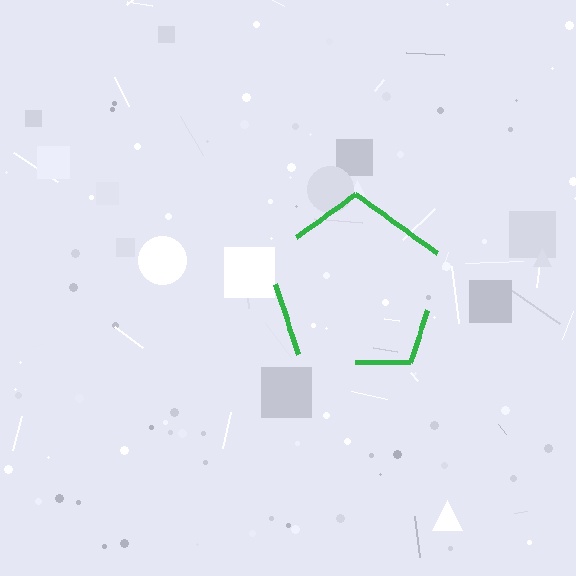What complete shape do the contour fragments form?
The contour fragments form a pentagon.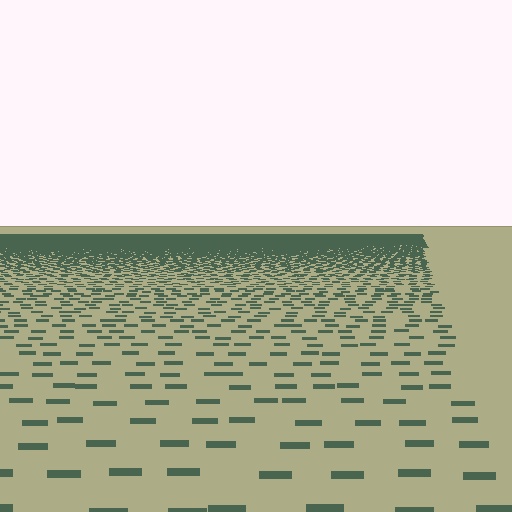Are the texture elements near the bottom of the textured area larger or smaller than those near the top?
Larger. Near the bottom, elements are closer to the viewer and appear at a bigger on-screen size.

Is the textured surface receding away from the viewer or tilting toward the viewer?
The surface is receding away from the viewer. Texture elements get smaller and denser toward the top.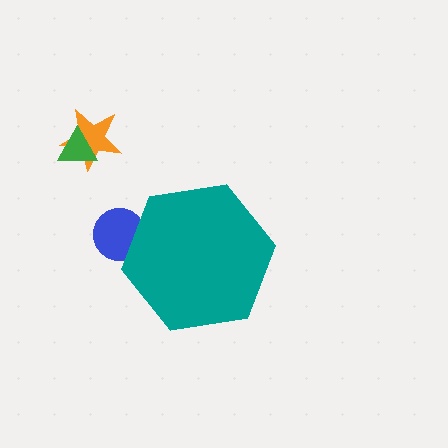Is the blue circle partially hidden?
Yes, the blue circle is partially hidden behind the teal hexagon.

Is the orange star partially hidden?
No, the orange star is fully visible.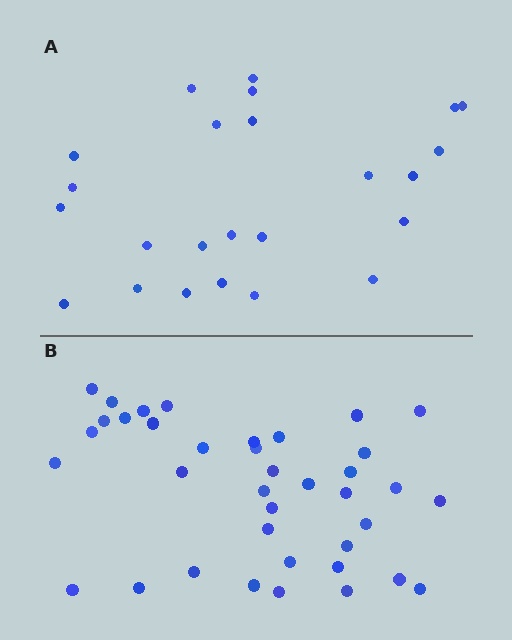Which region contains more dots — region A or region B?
Region B (the bottom region) has more dots.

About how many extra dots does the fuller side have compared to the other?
Region B has approximately 15 more dots than region A.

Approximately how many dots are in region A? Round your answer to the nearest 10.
About 20 dots. (The exact count is 24, which rounds to 20.)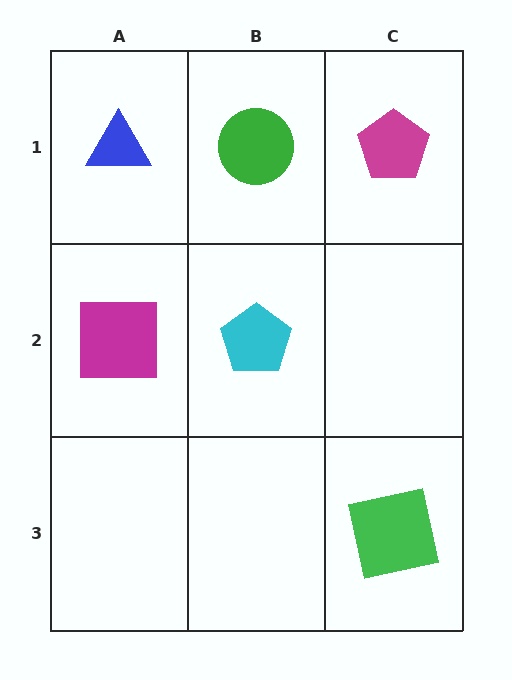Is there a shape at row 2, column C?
No, that cell is empty.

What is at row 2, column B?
A cyan pentagon.